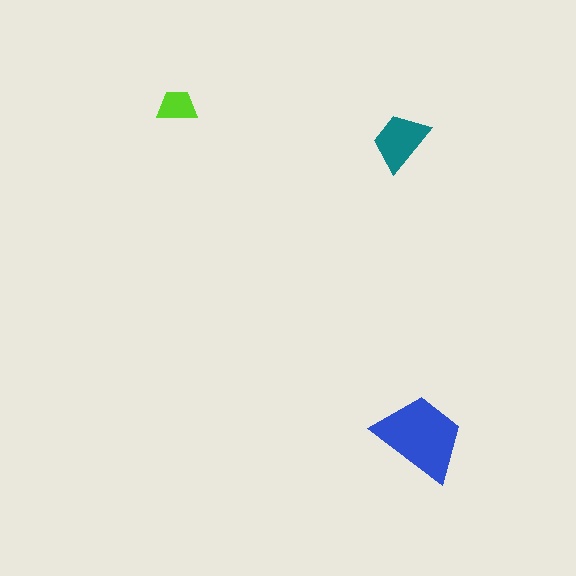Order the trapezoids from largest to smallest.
the blue one, the teal one, the lime one.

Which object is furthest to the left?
The lime trapezoid is leftmost.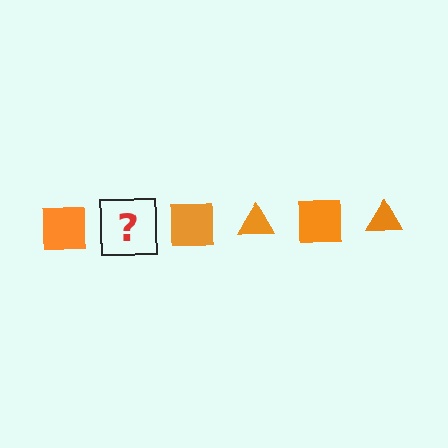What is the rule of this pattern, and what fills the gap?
The rule is that the pattern cycles through square, triangle shapes in orange. The gap should be filled with an orange triangle.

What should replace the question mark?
The question mark should be replaced with an orange triangle.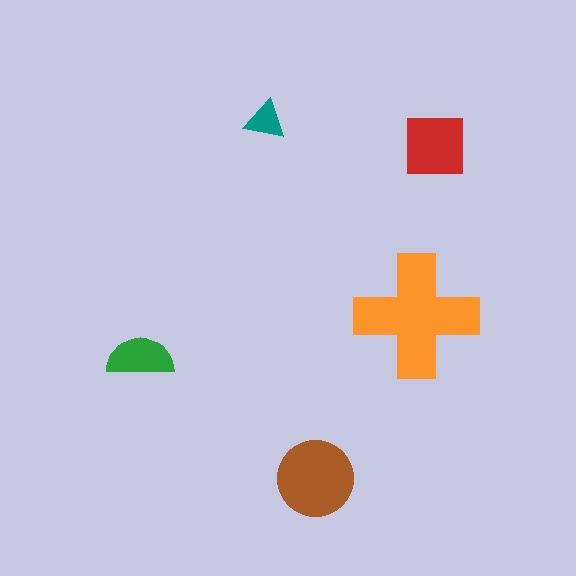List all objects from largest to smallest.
The orange cross, the brown circle, the red square, the green semicircle, the teal triangle.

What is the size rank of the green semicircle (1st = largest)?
4th.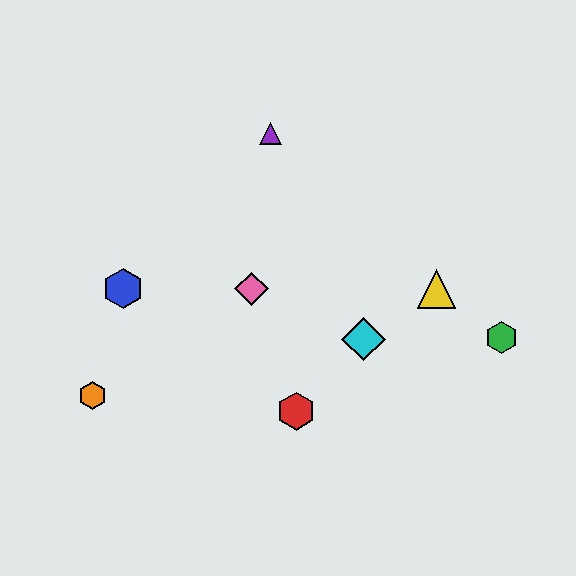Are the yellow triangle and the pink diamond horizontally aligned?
Yes, both are at y≈289.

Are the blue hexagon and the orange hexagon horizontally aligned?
No, the blue hexagon is at y≈289 and the orange hexagon is at y≈396.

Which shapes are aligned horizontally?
The blue hexagon, the yellow triangle, the pink diamond are aligned horizontally.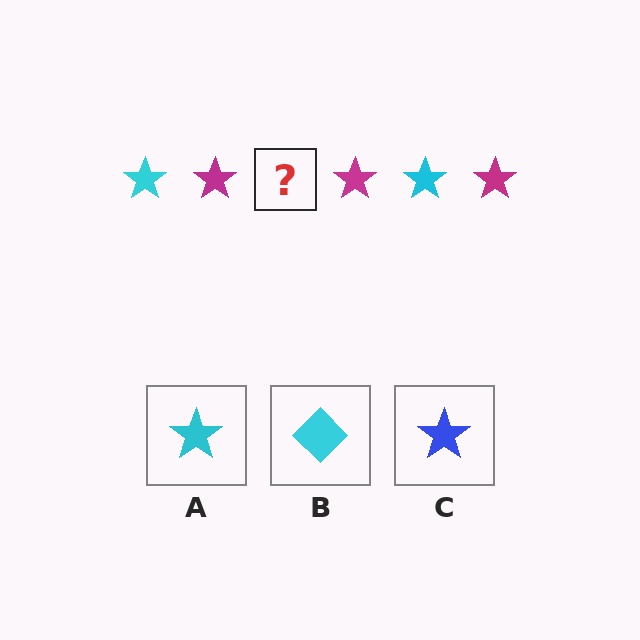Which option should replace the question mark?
Option A.